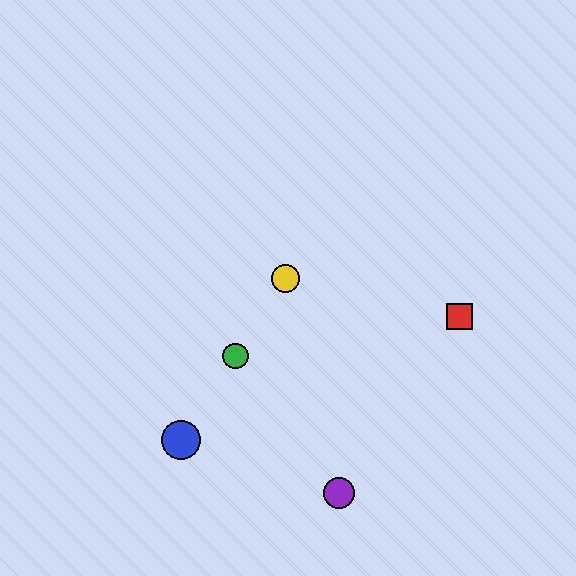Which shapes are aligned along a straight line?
The blue circle, the green circle, the yellow circle are aligned along a straight line.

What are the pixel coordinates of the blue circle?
The blue circle is at (181, 440).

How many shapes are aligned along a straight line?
3 shapes (the blue circle, the green circle, the yellow circle) are aligned along a straight line.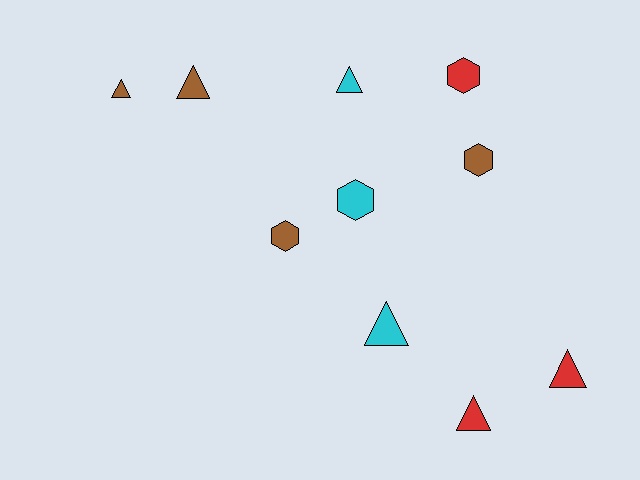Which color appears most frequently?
Brown, with 4 objects.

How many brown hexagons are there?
There are 2 brown hexagons.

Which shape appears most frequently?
Triangle, with 6 objects.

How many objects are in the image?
There are 10 objects.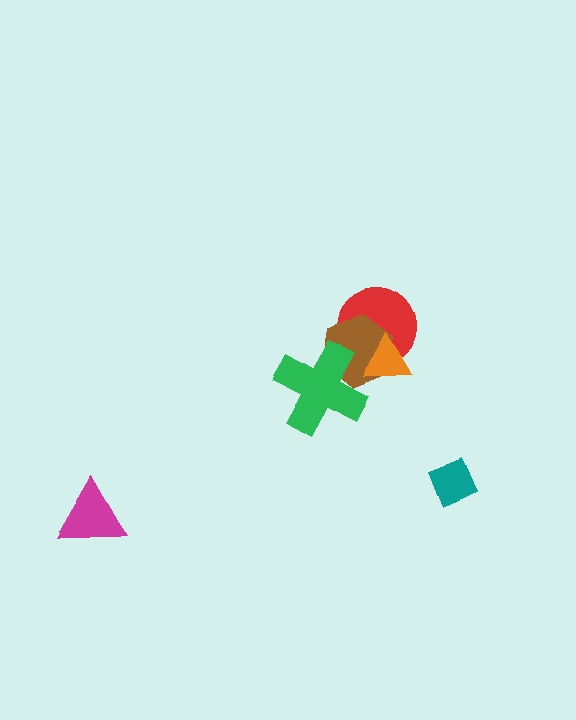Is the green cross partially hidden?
No, no other shape covers it.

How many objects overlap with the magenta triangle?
0 objects overlap with the magenta triangle.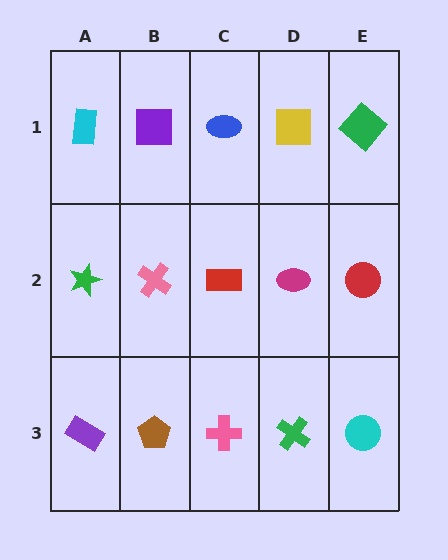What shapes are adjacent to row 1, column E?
A red circle (row 2, column E), a yellow square (row 1, column D).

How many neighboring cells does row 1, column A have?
2.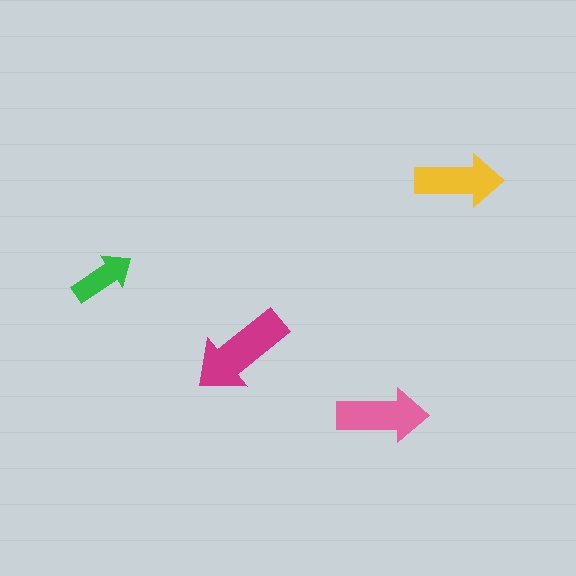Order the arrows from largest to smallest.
the magenta one, the pink one, the yellow one, the green one.